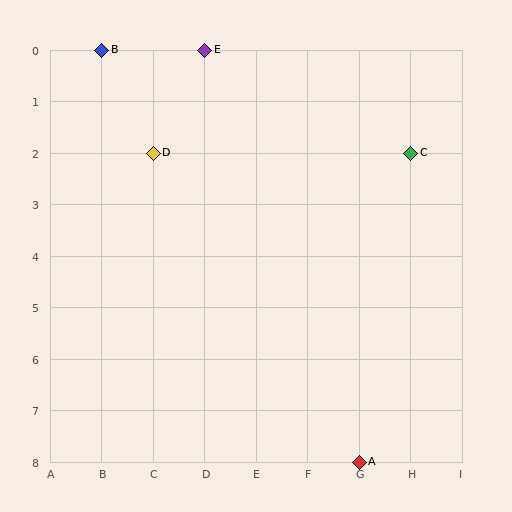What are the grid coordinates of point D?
Point D is at grid coordinates (C, 2).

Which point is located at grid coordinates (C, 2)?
Point D is at (C, 2).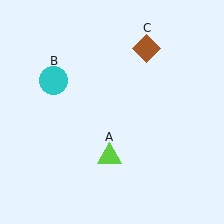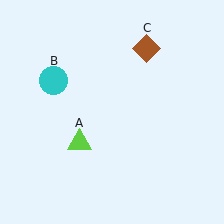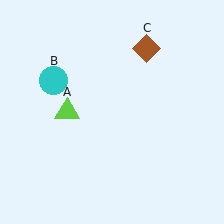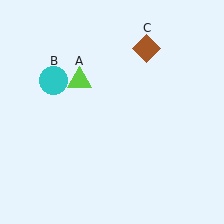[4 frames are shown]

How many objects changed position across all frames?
1 object changed position: lime triangle (object A).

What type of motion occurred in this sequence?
The lime triangle (object A) rotated clockwise around the center of the scene.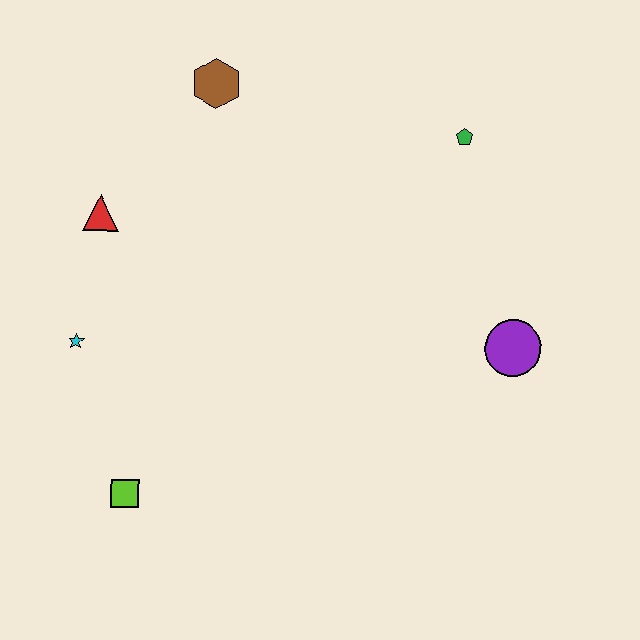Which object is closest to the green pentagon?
The purple circle is closest to the green pentagon.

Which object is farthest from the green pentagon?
The lime square is farthest from the green pentagon.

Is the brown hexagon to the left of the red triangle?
No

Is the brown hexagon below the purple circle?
No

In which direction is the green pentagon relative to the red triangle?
The green pentagon is to the right of the red triangle.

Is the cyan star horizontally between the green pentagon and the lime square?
No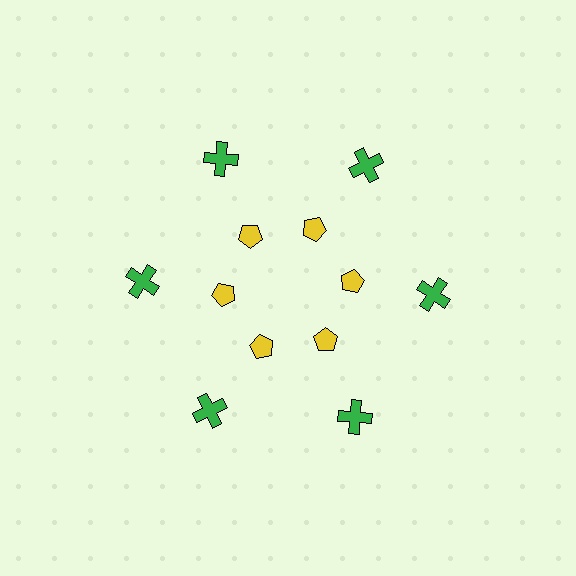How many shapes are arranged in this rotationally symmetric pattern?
There are 12 shapes, arranged in 6 groups of 2.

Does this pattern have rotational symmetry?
Yes, this pattern has 6-fold rotational symmetry. It looks the same after rotating 60 degrees around the center.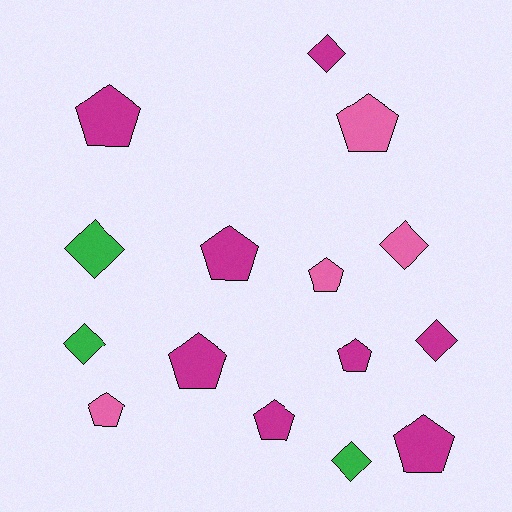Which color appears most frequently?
Magenta, with 8 objects.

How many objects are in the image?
There are 15 objects.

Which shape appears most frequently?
Pentagon, with 9 objects.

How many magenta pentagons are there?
There are 6 magenta pentagons.